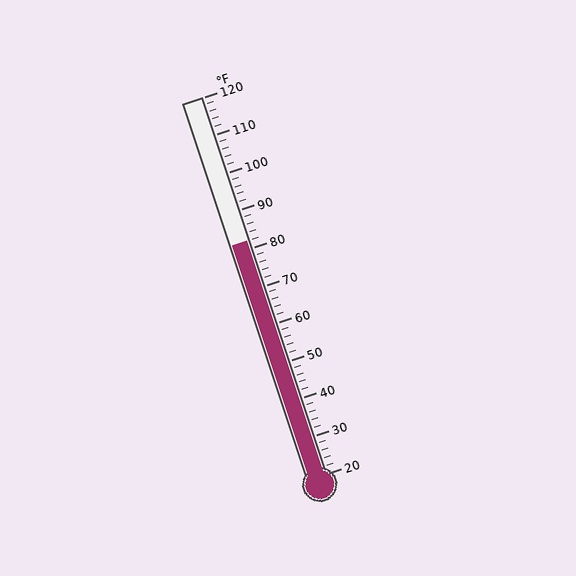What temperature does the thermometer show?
The thermometer shows approximately 82°F.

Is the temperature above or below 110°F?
The temperature is below 110°F.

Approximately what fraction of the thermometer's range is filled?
The thermometer is filled to approximately 60% of its range.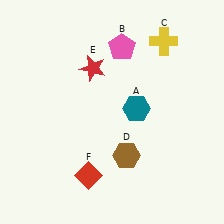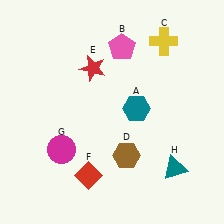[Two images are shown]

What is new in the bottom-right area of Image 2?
A teal triangle (H) was added in the bottom-right area of Image 2.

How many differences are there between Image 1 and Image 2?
There are 2 differences between the two images.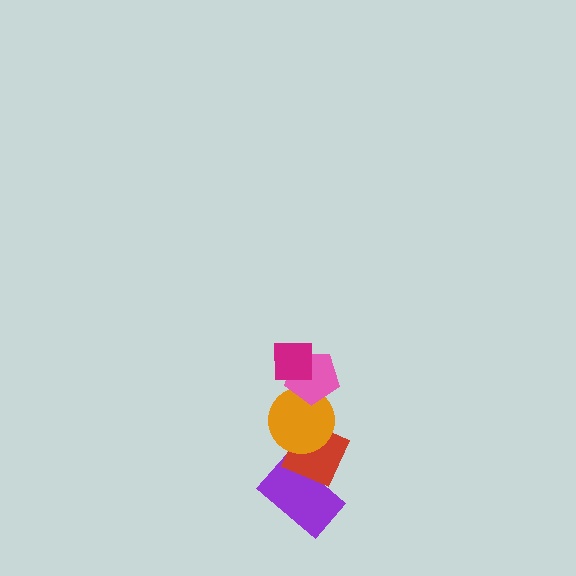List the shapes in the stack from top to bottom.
From top to bottom: the magenta square, the pink pentagon, the orange circle, the red diamond, the purple rectangle.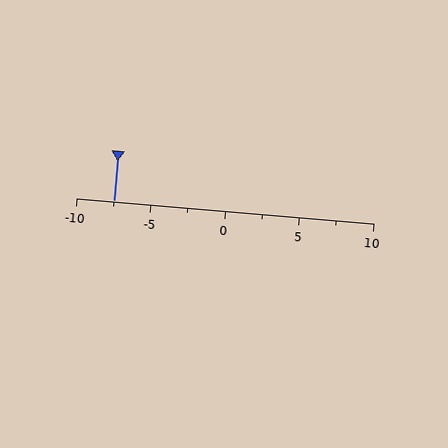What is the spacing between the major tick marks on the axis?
The major ticks are spaced 5 apart.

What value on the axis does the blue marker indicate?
The marker indicates approximately -7.5.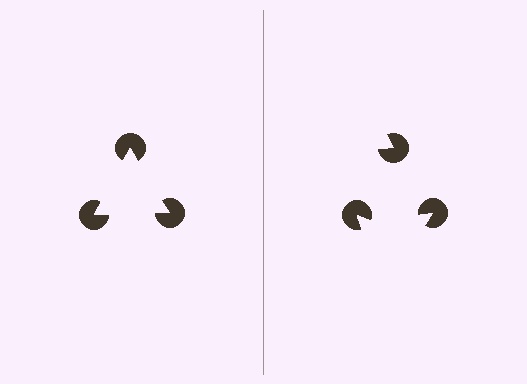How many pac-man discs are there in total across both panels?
6 — 3 on each side.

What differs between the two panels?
The pac-man discs are positioned identically on both sides; only the wedge orientations differ. On the left they align to a triangle; on the right they are misaligned.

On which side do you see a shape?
An illusory triangle appears on the left side. On the right side the wedge cuts are rotated, so no coherent shape forms.